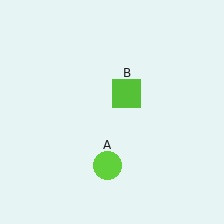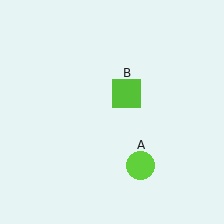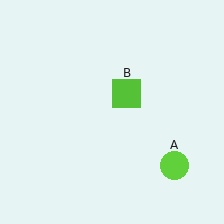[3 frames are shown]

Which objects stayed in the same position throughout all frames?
Lime square (object B) remained stationary.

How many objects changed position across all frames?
1 object changed position: lime circle (object A).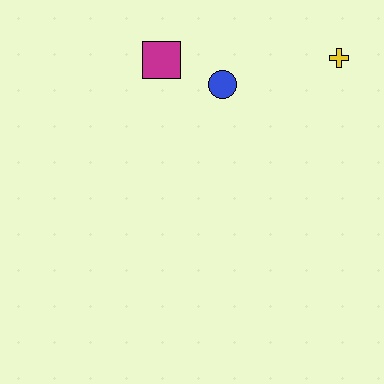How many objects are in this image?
There are 3 objects.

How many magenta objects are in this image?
There is 1 magenta object.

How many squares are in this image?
There is 1 square.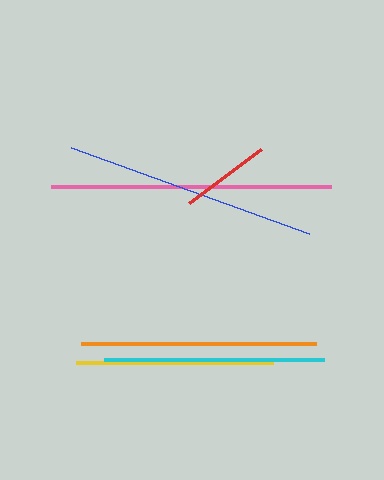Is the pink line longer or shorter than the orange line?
The pink line is longer than the orange line.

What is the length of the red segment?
The red segment is approximately 90 pixels long.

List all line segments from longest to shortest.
From longest to shortest: pink, blue, orange, cyan, yellow, red.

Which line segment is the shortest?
The red line is the shortest at approximately 90 pixels.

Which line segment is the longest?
The pink line is the longest at approximately 280 pixels.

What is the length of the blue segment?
The blue segment is approximately 253 pixels long.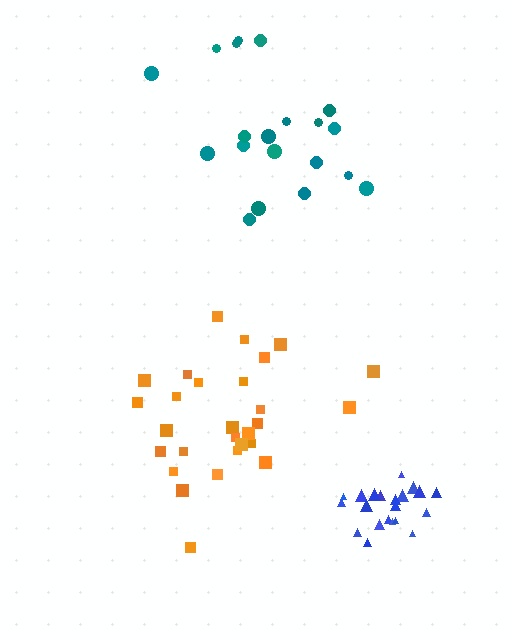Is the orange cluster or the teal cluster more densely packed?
Orange.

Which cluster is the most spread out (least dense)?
Teal.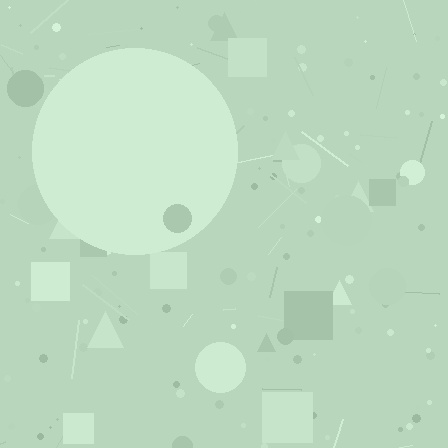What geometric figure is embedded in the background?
A circle is embedded in the background.